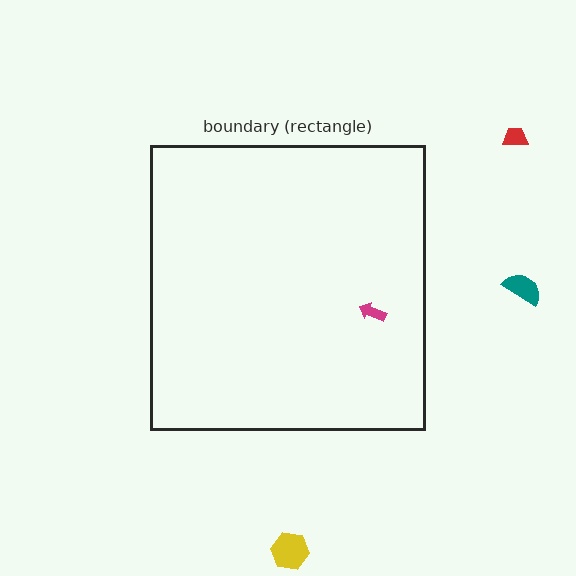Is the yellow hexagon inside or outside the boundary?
Outside.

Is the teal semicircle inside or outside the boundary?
Outside.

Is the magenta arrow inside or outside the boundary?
Inside.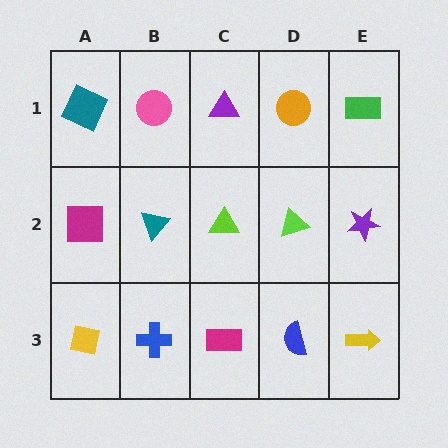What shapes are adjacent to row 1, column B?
A teal triangle (row 2, column B), a teal square (row 1, column A), a purple triangle (row 1, column C).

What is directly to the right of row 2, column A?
A teal triangle.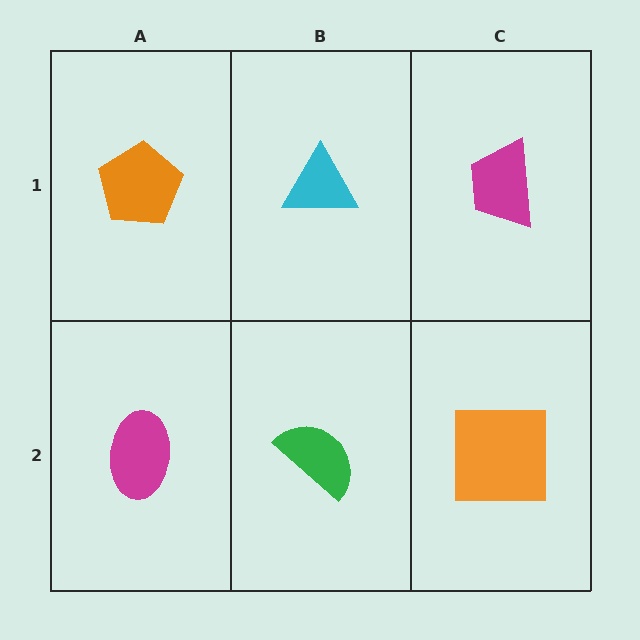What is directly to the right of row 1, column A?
A cyan triangle.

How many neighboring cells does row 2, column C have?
2.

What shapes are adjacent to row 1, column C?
An orange square (row 2, column C), a cyan triangle (row 1, column B).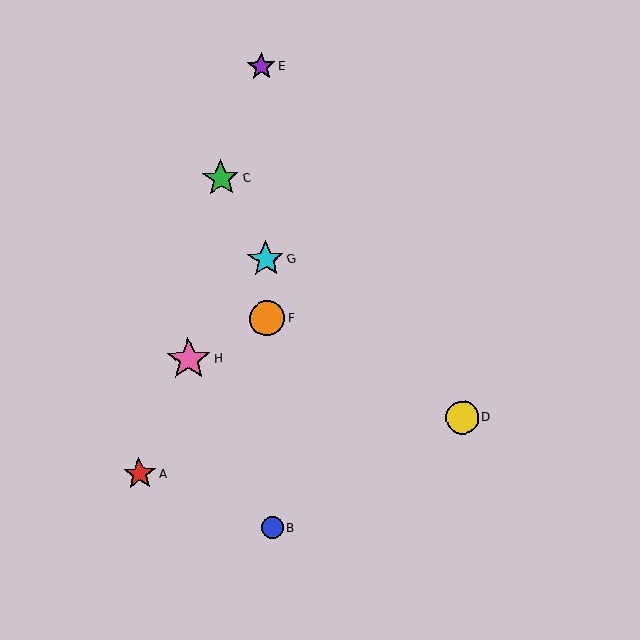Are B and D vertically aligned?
No, B is at x≈272 and D is at x≈462.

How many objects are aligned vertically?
4 objects (B, E, F, G) are aligned vertically.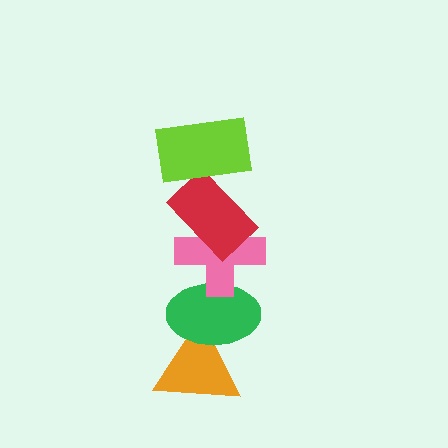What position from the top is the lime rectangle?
The lime rectangle is 1st from the top.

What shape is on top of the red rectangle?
The lime rectangle is on top of the red rectangle.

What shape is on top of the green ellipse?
The pink cross is on top of the green ellipse.